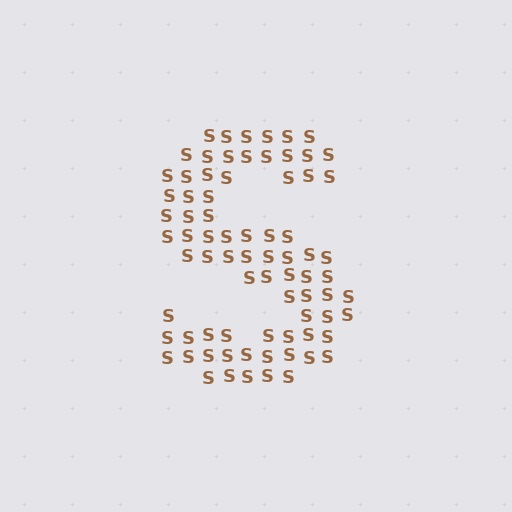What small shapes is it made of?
It is made of small letter S's.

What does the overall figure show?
The overall figure shows the letter S.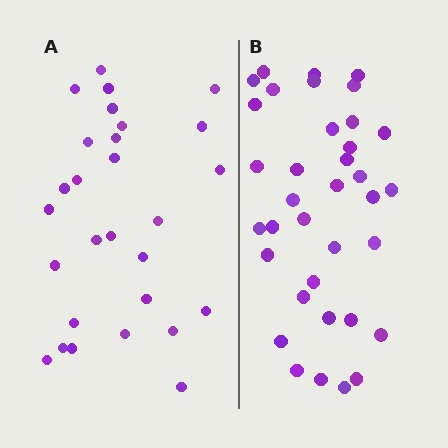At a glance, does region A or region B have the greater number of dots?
Region B (the right region) has more dots.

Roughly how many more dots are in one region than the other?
Region B has roughly 8 or so more dots than region A.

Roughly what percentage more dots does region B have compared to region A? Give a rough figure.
About 30% more.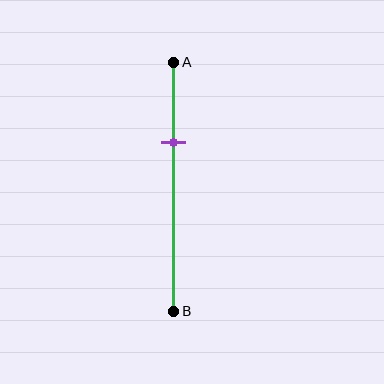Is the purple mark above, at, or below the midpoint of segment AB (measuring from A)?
The purple mark is above the midpoint of segment AB.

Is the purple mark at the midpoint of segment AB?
No, the mark is at about 30% from A, not at the 50% midpoint.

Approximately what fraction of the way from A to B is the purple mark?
The purple mark is approximately 30% of the way from A to B.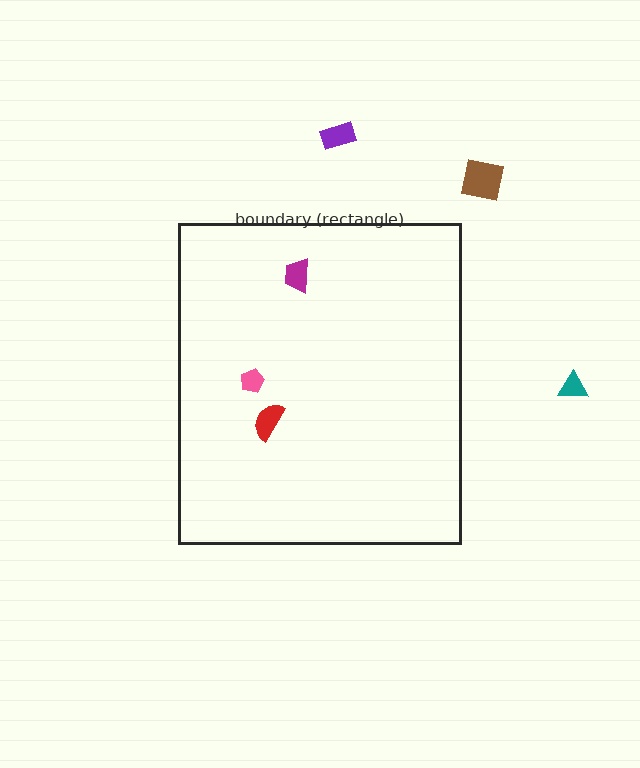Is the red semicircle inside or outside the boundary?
Inside.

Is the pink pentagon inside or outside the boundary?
Inside.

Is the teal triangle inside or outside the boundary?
Outside.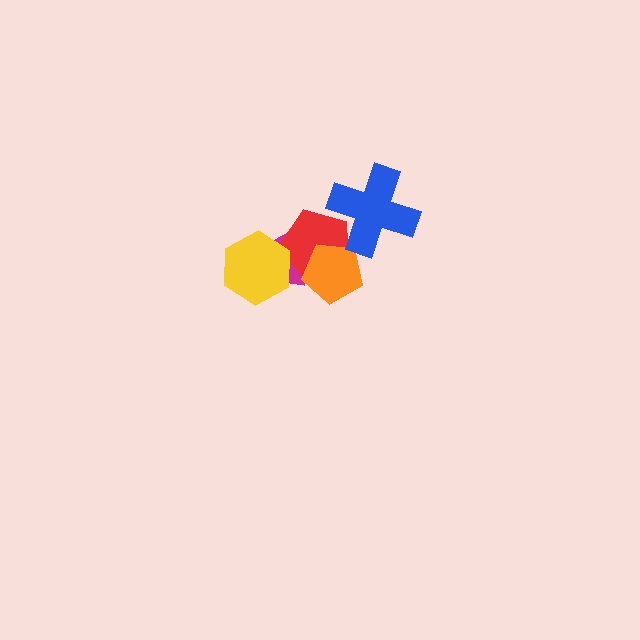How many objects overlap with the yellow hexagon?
2 objects overlap with the yellow hexagon.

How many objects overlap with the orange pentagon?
2 objects overlap with the orange pentagon.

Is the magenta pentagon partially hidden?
Yes, it is partially covered by another shape.